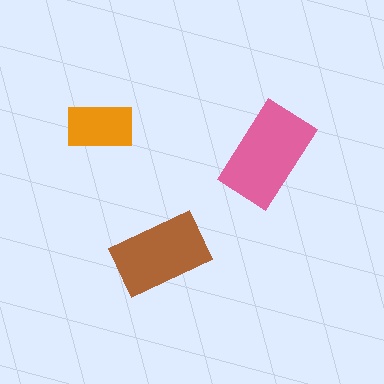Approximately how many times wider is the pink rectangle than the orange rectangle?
About 1.5 times wider.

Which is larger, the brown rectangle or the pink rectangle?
The pink one.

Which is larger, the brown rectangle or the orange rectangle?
The brown one.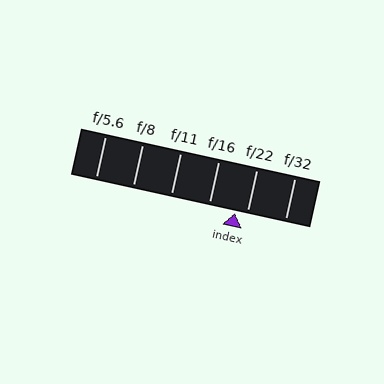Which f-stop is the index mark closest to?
The index mark is closest to f/22.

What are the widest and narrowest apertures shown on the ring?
The widest aperture shown is f/5.6 and the narrowest is f/32.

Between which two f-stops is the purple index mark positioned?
The index mark is between f/16 and f/22.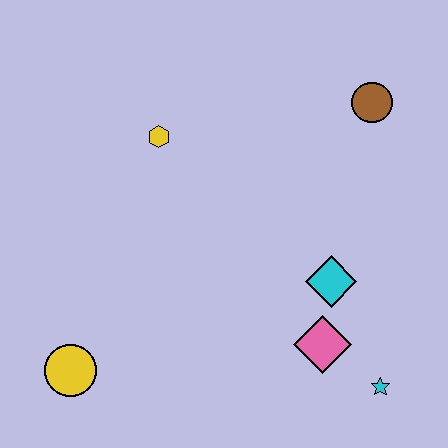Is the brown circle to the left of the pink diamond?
No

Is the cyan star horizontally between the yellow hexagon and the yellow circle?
No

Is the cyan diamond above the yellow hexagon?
No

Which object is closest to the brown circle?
The cyan diamond is closest to the brown circle.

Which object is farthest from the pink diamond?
The yellow hexagon is farthest from the pink diamond.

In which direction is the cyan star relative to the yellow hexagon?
The cyan star is below the yellow hexagon.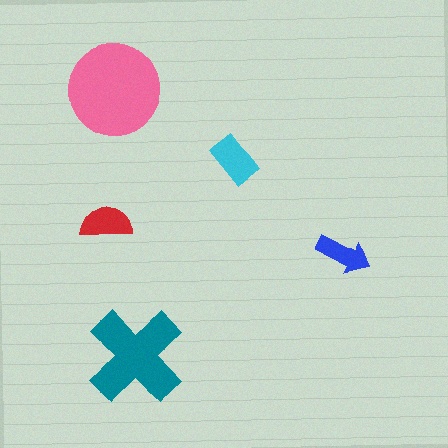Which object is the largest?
The pink circle.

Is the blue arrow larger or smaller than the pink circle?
Smaller.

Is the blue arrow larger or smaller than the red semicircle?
Smaller.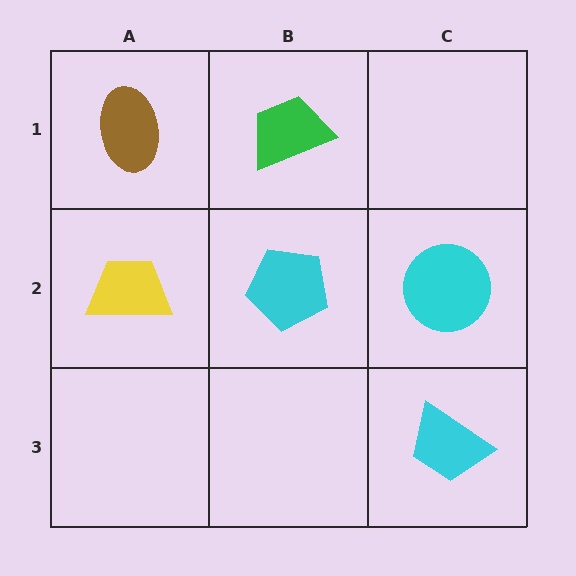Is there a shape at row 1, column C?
No, that cell is empty.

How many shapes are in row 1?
2 shapes.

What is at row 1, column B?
A green trapezoid.